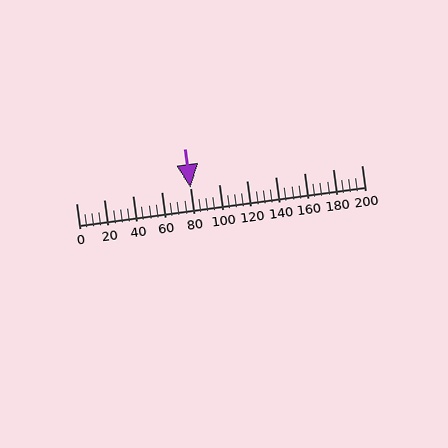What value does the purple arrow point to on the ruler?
The purple arrow points to approximately 80.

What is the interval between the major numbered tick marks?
The major tick marks are spaced 20 units apart.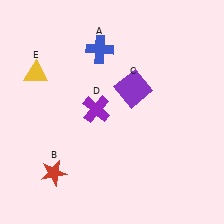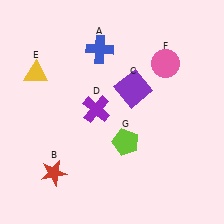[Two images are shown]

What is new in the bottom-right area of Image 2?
A lime pentagon (G) was added in the bottom-right area of Image 2.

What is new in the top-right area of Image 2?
A pink circle (F) was added in the top-right area of Image 2.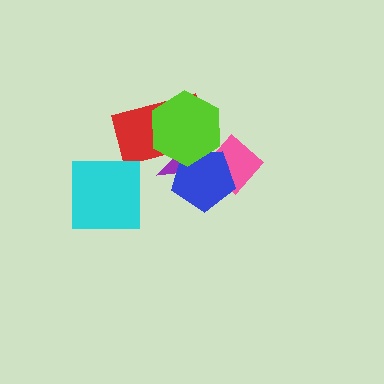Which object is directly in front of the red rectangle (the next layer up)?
The blue pentagon is directly in front of the red rectangle.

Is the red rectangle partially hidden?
Yes, it is partially covered by another shape.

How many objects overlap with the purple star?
4 objects overlap with the purple star.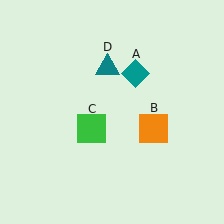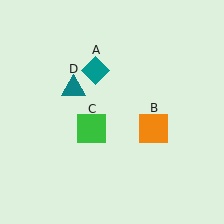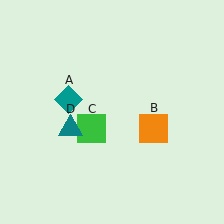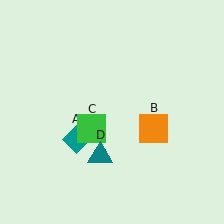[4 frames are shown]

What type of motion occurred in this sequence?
The teal diamond (object A), teal triangle (object D) rotated counterclockwise around the center of the scene.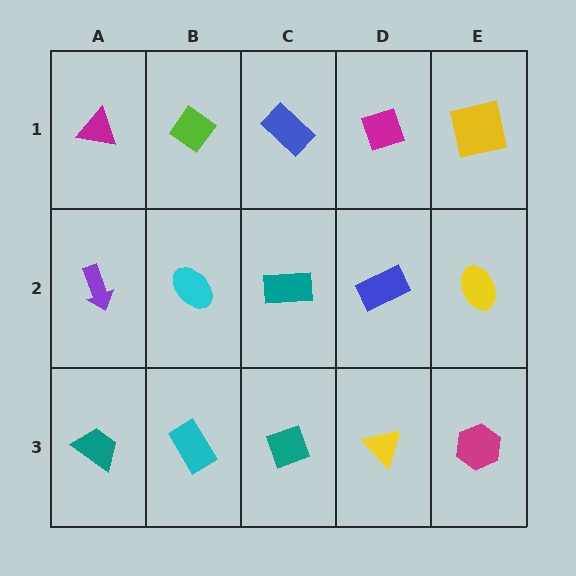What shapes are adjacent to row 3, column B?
A cyan ellipse (row 2, column B), a teal trapezoid (row 3, column A), a teal diamond (row 3, column C).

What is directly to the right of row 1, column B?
A blue rectangle.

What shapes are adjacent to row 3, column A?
A purple arrow (row 2, column A), a cyan rectangle (row 3, column B).